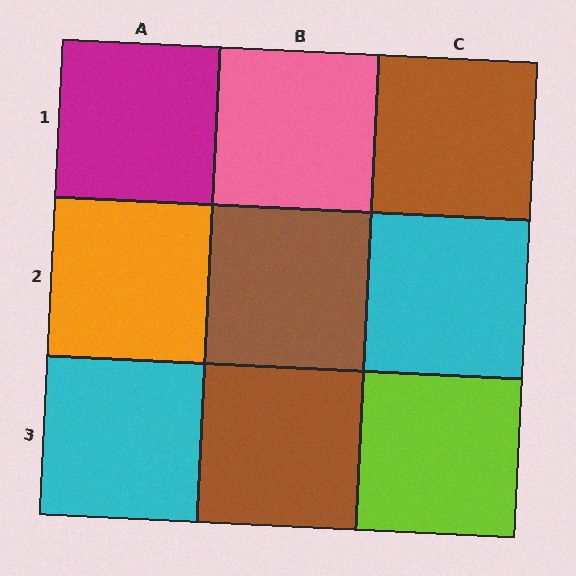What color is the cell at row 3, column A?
Cyan.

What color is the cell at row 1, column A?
Magenta.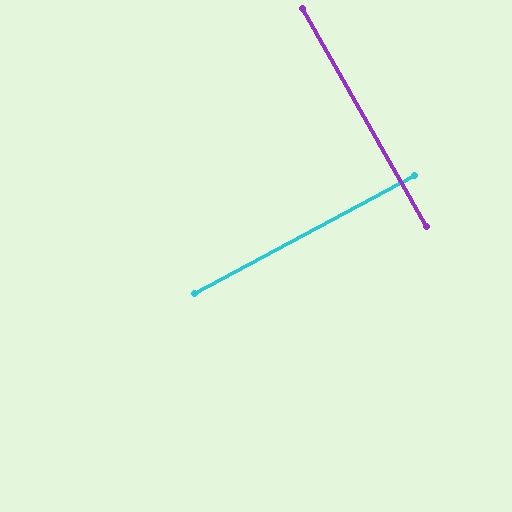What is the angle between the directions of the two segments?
Approximately 89 degrees.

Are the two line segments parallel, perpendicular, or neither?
Perpendicular — they meet at approximately 89°.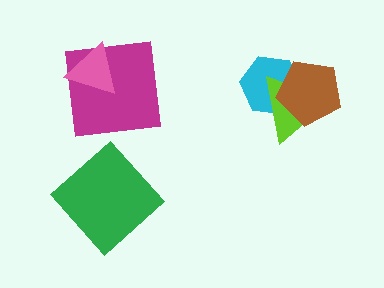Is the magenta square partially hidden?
Yes, it is partially covered by another shape.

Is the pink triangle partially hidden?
No, no other shape covers it.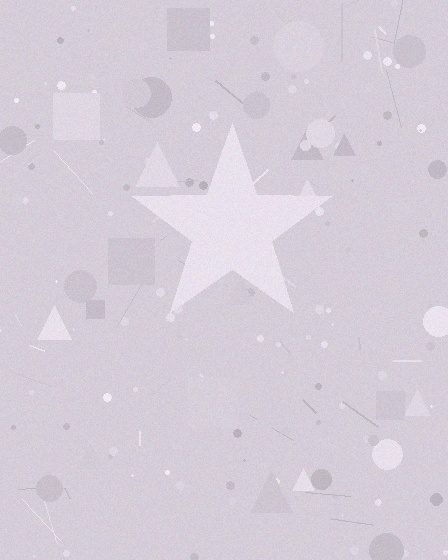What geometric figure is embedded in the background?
A star is embedded in the background.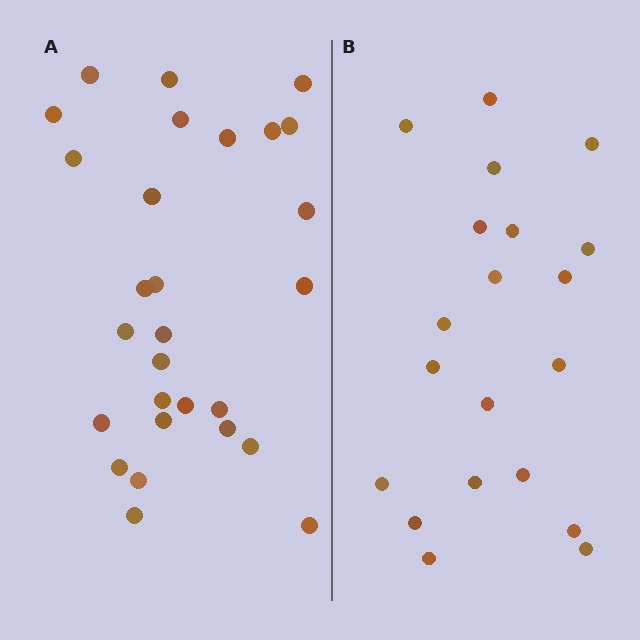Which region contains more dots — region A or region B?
Region A (the left region) has more dots.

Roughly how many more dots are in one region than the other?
Region A has roughly 8 or so more dots than region B.